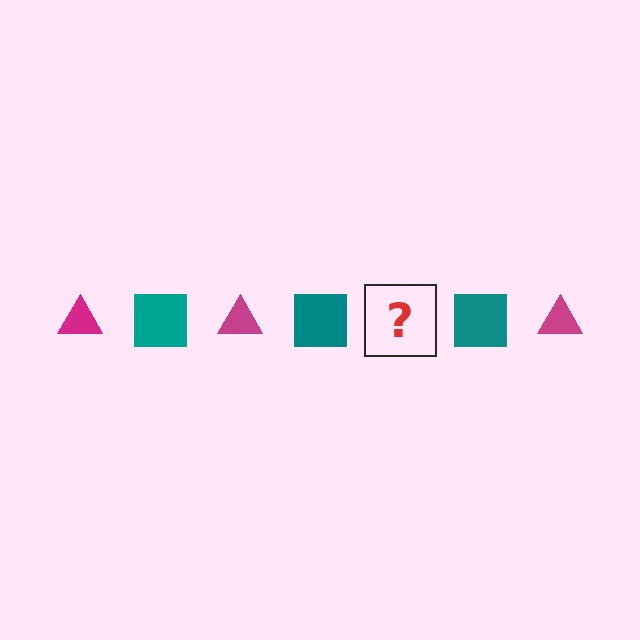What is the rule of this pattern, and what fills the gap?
The rule is that the pattern alternates between magenta triangle and teal square. The gap should be filled with a magenta triangle.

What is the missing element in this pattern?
The missing element is a magenta triangle.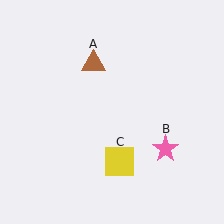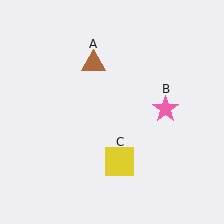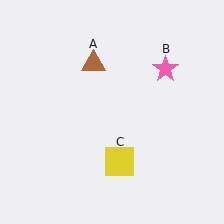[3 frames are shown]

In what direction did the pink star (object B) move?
The pink star (object B) moved up.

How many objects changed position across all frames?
1 object changed position: pink star (object B).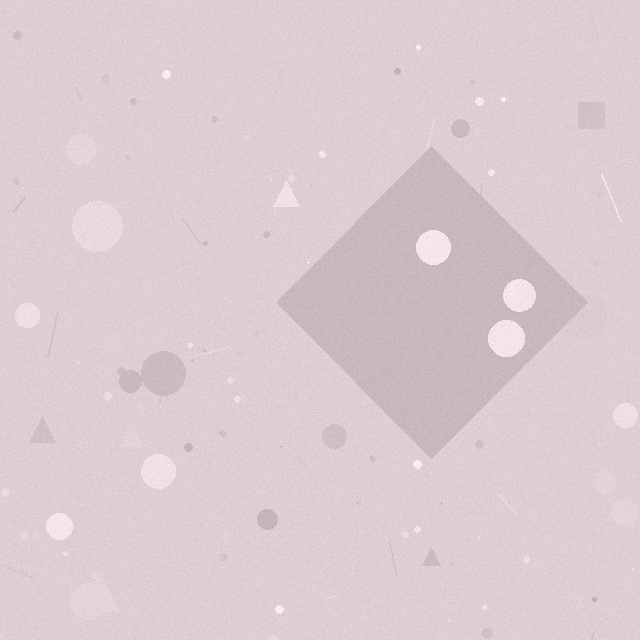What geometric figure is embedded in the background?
A diamond is embedded in the background.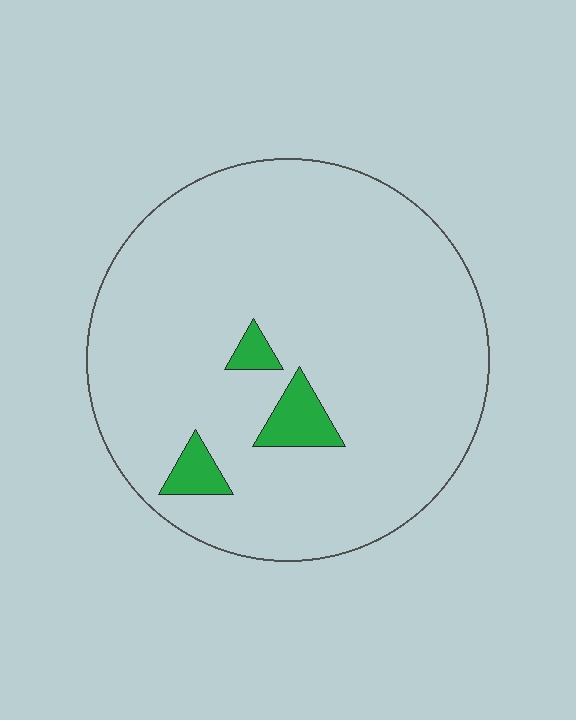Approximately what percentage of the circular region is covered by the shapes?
Approximately 5%.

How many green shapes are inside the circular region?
3.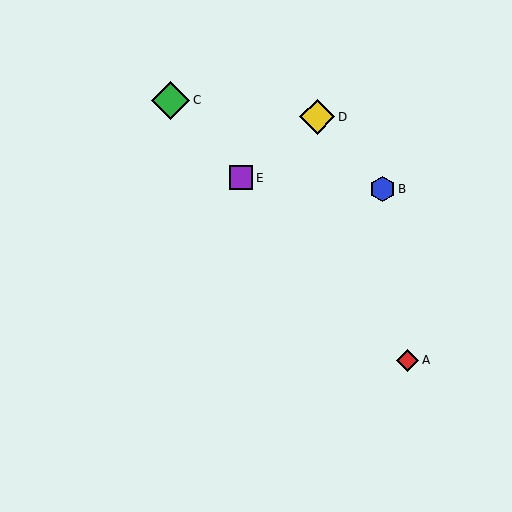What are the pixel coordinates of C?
Object C is at (171, 100).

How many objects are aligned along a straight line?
3 objects (A, C, E) are aligned along a straight line.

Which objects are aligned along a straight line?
Objects A, C, E are aligned along a straight line.